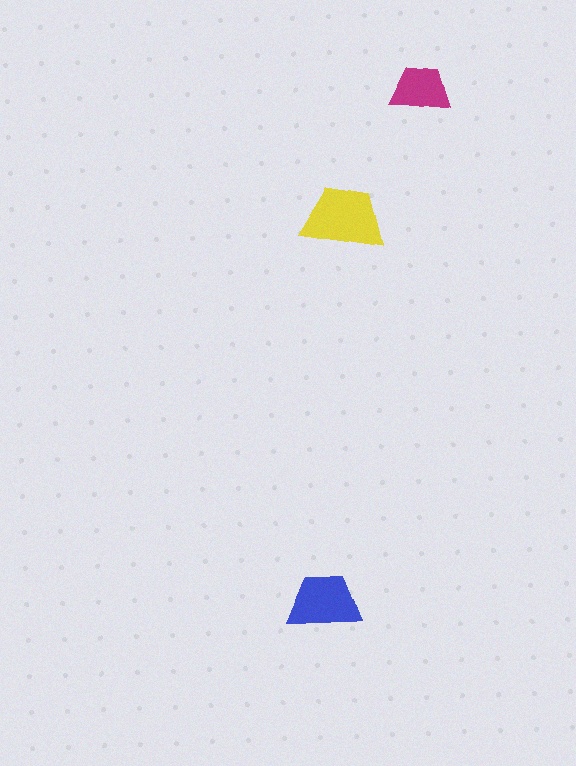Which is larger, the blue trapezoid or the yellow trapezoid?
The yellow one.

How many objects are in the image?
There are 3 objects in the image.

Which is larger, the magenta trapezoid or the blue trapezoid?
The blue one.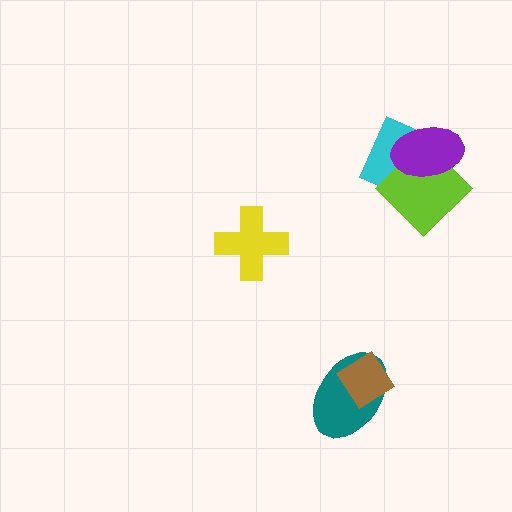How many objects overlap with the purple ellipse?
2 objects overlap with the purple ellipse.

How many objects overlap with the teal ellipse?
1 object overlaps with the teal ellipse.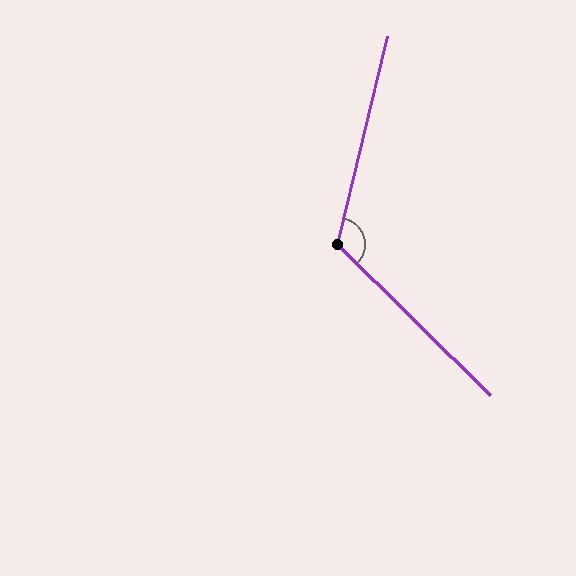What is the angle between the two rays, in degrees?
Approximately 121 degrees.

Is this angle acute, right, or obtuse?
It is obtuse.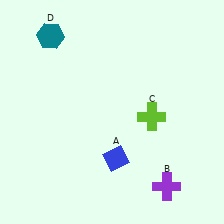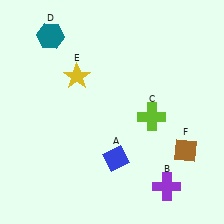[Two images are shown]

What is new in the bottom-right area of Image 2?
A brown diamond (F) was added in the bottom-right area of Image 2.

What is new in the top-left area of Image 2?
A yellow star (E) was added in the top-left area of Image 2.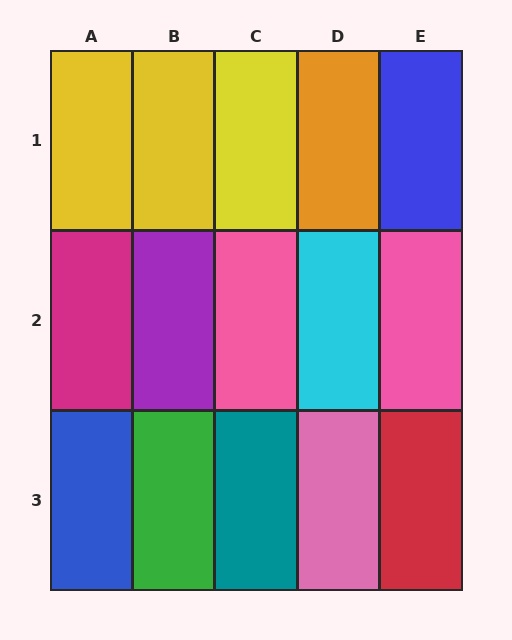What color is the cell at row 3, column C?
Teal.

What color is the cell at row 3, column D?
Pink.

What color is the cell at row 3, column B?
Green.